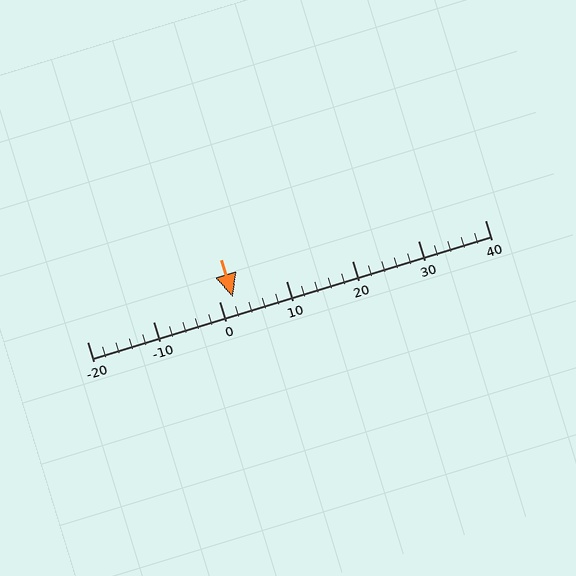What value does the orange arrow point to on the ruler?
The orange arrow points to approximately 2.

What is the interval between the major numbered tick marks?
The major tick marks are spaced 10 units apart.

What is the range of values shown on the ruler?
The ruler shows values from -20 to 40.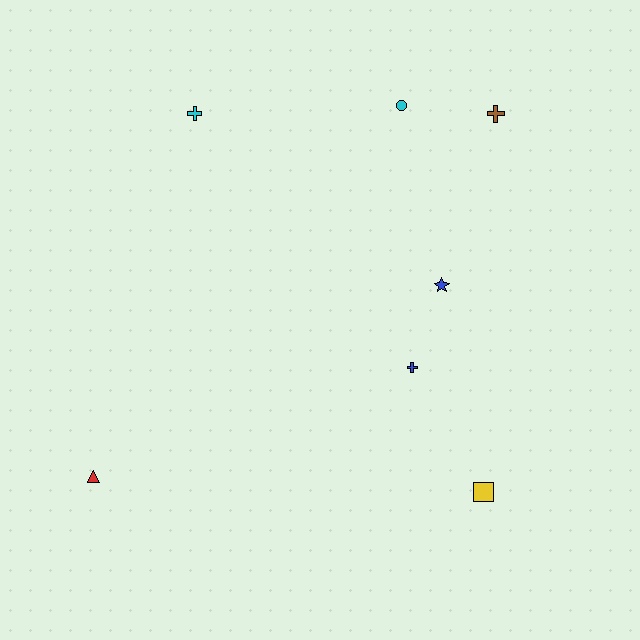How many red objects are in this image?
There is 1 red object.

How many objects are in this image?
There are 7 objects.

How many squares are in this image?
There is 1 square.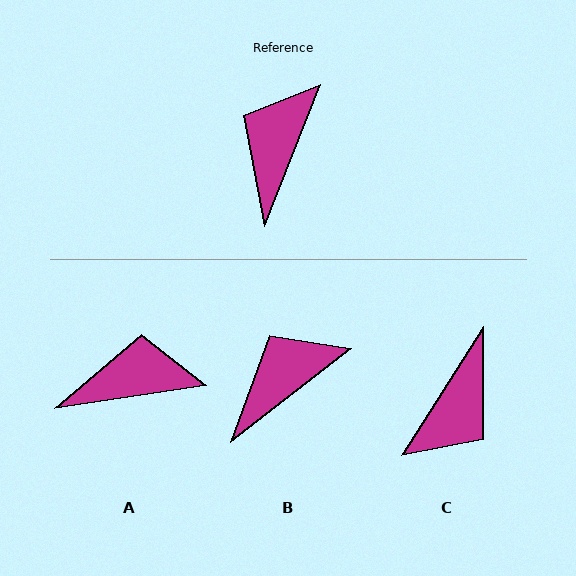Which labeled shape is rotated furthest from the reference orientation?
C, about 169 degrees away.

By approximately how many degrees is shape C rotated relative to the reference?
Approximately 169 degrees counter-clockwise.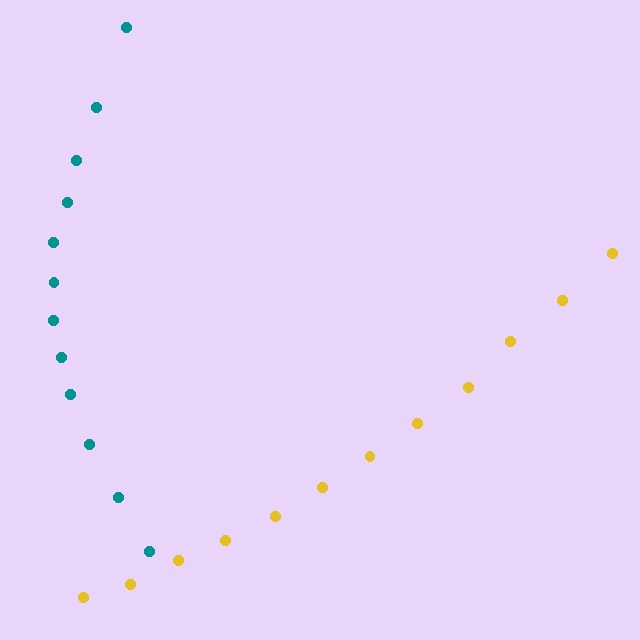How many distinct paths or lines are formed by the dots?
There are 2 distinct paths.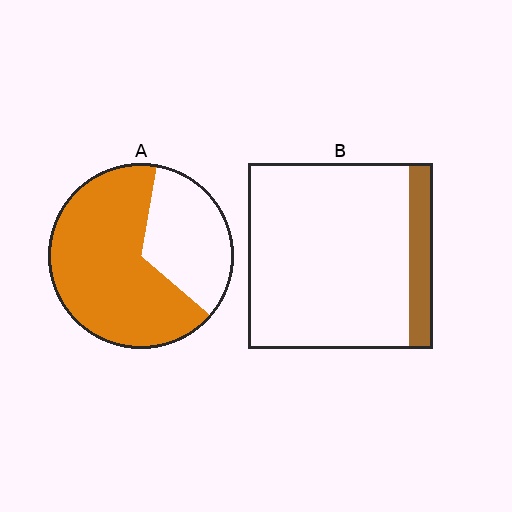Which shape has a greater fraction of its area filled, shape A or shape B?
Shape A.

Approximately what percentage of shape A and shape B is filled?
A is approximately 65% and B is approximately 15%.